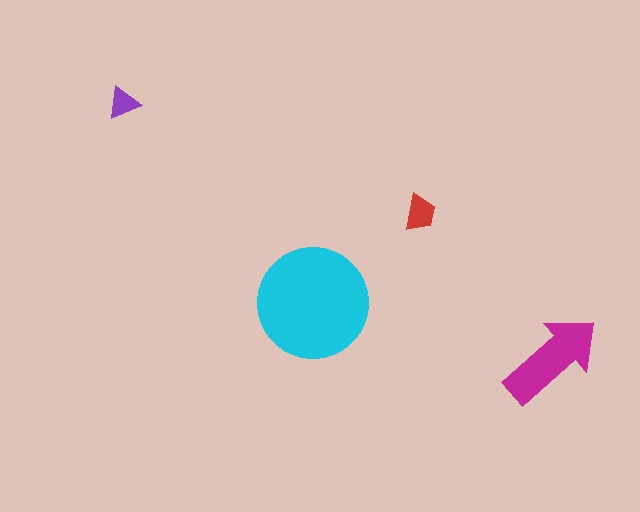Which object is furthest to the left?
The purple triangle is leftmost.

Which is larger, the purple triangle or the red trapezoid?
The red trapezoid.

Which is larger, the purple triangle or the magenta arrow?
The magenta arrow.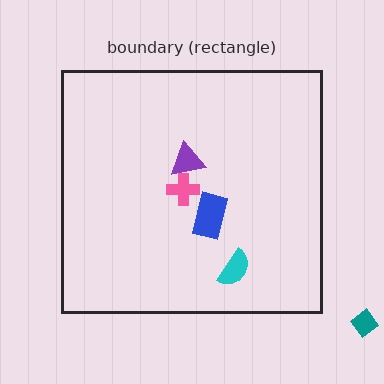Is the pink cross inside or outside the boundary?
Inside.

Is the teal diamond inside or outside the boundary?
Outside.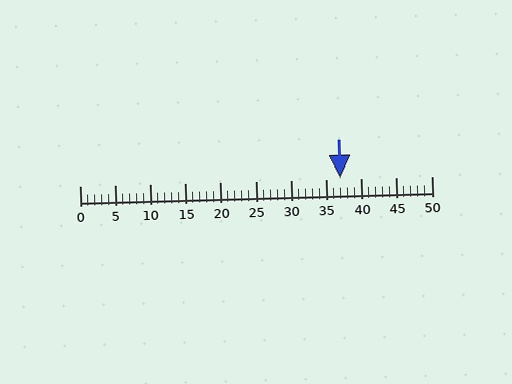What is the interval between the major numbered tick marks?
The major tick marks are spaced 5 units apart.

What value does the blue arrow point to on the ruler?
The blue arrow points to approximately 37.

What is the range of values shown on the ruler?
The ruler shows values from 0 to 50.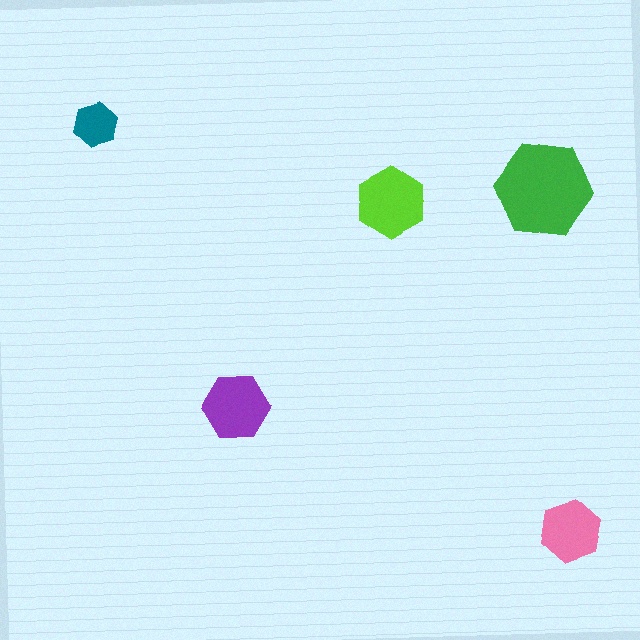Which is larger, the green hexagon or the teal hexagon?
The green one.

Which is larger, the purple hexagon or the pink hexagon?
The purple one.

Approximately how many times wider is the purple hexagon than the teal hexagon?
About 1.5 times wider.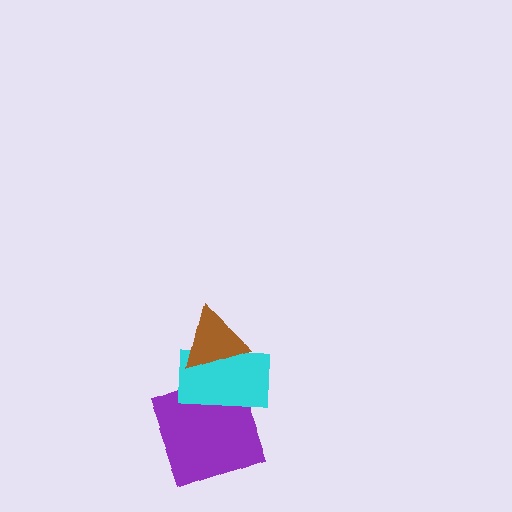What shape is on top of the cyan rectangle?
The brown triangle is on top of the cyan rectangle.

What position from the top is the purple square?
The purple square is 3rd from the top.